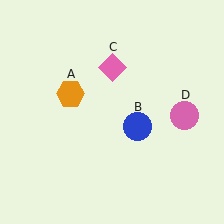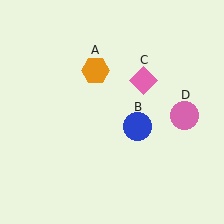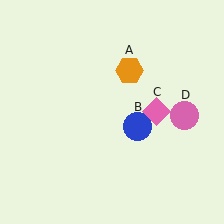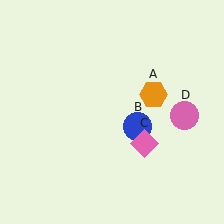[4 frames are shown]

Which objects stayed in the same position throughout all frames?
Blue circle (object B) and pink circle (object D) remained stationary.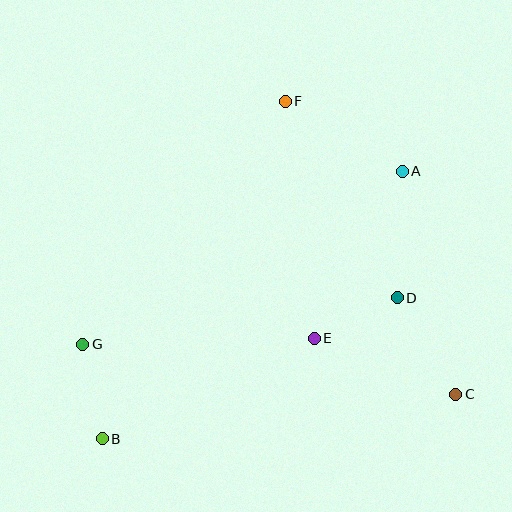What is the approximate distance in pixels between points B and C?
The distance between B and C is approximately 356 pixels.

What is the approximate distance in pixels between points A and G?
The distance between A and G is approximately 363 pixels.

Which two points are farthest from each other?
Points A and B are farthest from each other.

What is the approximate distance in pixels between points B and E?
The distance between B and E is approximately 235 pixels.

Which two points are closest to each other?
Points D and E are closest to each other.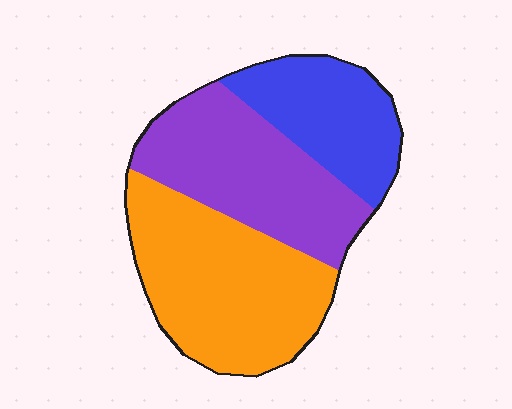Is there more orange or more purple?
Orange.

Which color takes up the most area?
Orange, at roughly 40%.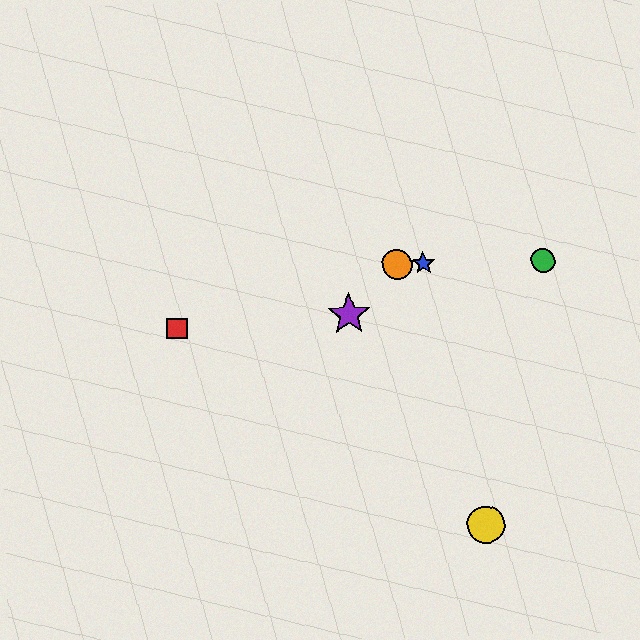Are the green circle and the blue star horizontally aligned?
Yes, both are at y≈260.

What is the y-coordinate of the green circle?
The green circle is at y≈260.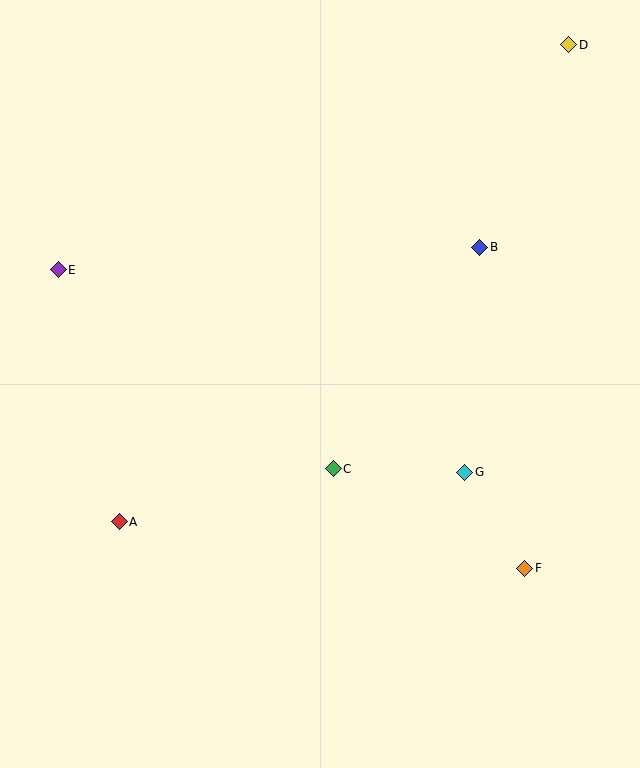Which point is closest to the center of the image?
Point C at (333, 469) is closest to the center.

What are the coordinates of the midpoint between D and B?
The midpoint between D and B is at (524, 146).